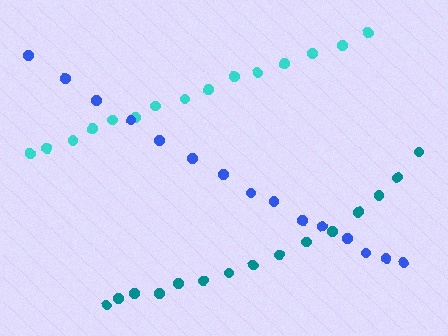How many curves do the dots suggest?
There are 3 distinct paths.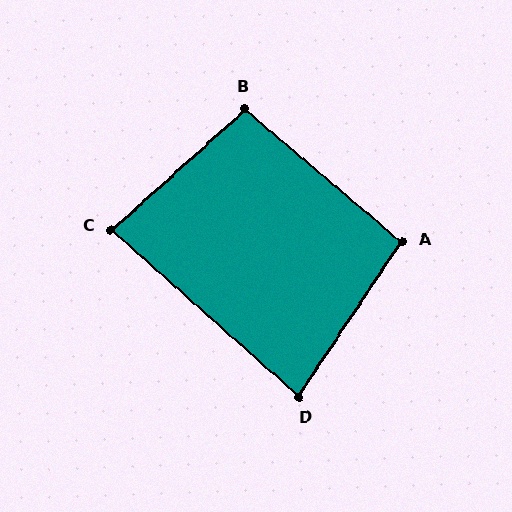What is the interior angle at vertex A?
Approximately 96 degrees (obtuse).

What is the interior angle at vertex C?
Approximately 84 degrees (acute).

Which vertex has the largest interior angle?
B, at approximately 98 degrees.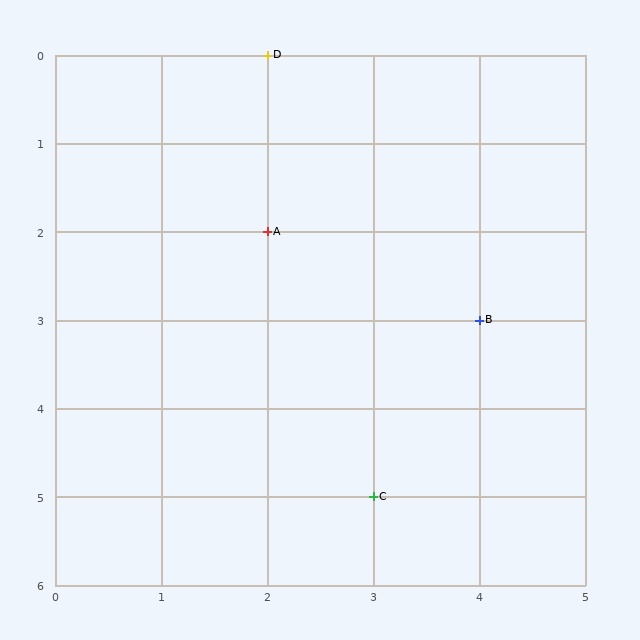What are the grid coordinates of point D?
Point D is at grid coordinates (2, 0).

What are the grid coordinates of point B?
Point B is at grid coordinates (4, 3).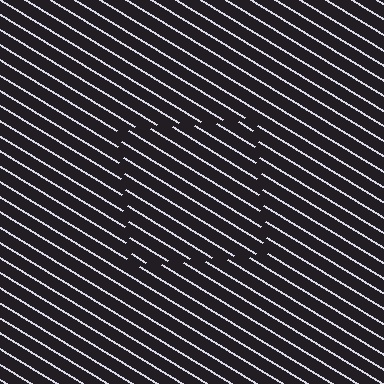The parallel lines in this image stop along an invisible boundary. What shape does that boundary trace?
An illusory square. The interior of the shape contains the same grating, shifted by half a period — the contour is defined by the phase discontinuity where line-ends from the inner and outer gratings abut.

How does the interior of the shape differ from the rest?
The interior of the shape contains the same grating, shifted by half a period — the contour is defined by the phase discontinuity where line-ends from the inner and outer gratings abut.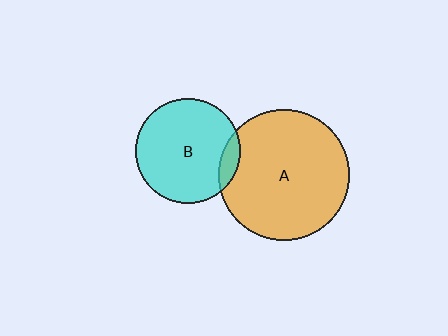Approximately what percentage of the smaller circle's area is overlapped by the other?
Approximately 10%.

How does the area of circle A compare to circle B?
Approximately 1.5 times.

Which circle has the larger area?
Circle A (orange).